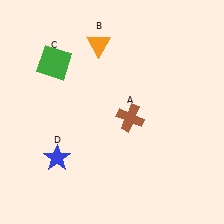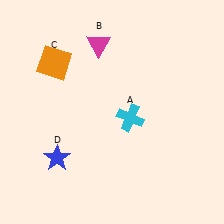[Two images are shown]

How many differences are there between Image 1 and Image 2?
There are 3 differences between the two images.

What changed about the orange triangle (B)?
In Image 1, B is orange. In Image 2, it changed to magenta.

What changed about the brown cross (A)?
In Image 1, A is brown. In Image 2, it changed to cyan.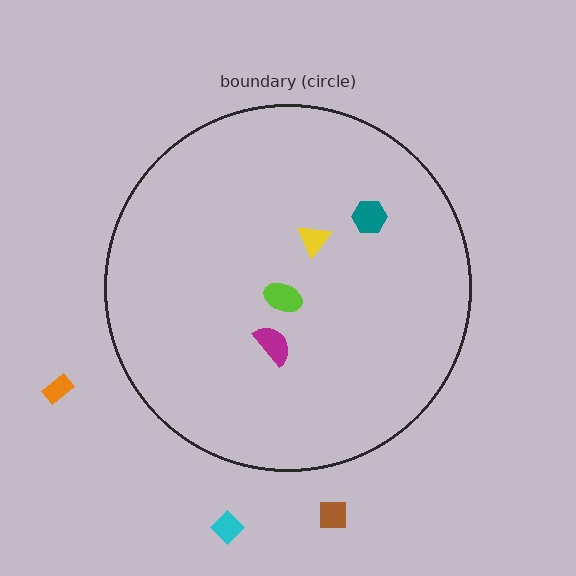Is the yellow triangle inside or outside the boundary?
Inside.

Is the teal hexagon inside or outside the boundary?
Inside.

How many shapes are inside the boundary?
4 inside, 3 outside.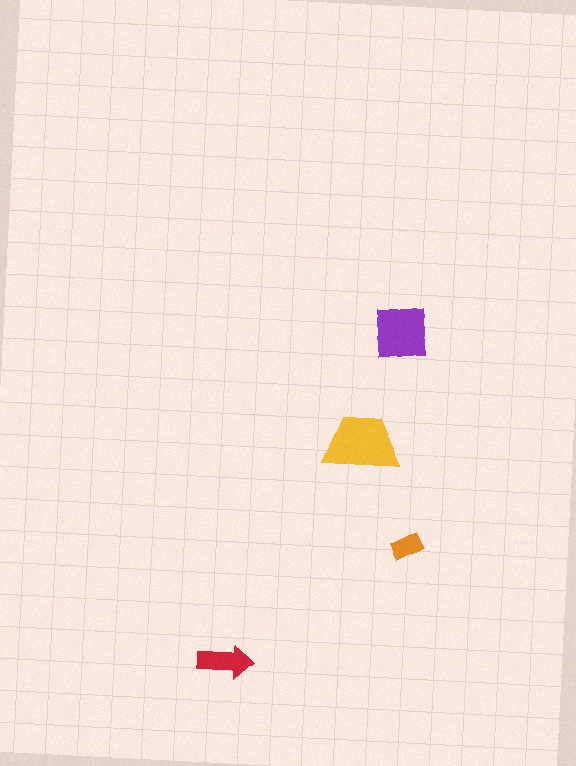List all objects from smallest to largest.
The orange rectangle, the red arrow, the purple square, the yellow trapezoid.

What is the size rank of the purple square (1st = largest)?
2nd.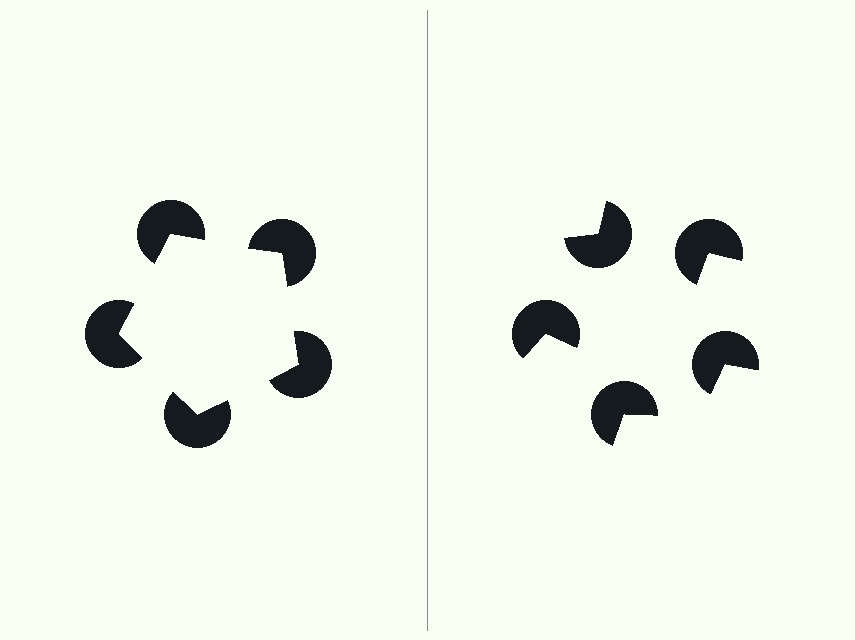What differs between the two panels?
The pac-man discs are positioned identically on both sides; only the wedge orientations differ. On the left they align to a pentagon; on the right they are misaligned.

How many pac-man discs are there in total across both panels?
10 — 5 on each side.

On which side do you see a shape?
An illusory pentagon appears on the left side. On the right side the wedge cuts are rotated, so no coherent shape forms.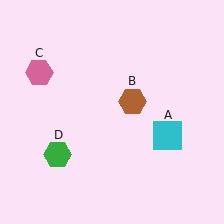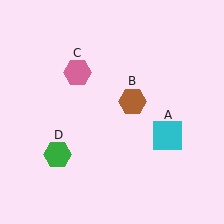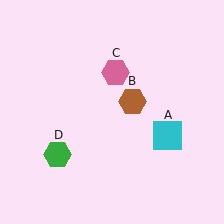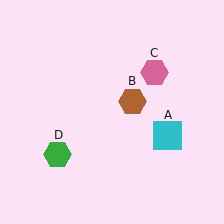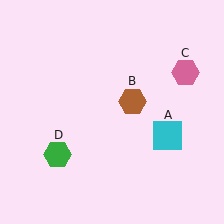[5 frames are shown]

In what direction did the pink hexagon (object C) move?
The pink hexagon (object C) moved right.